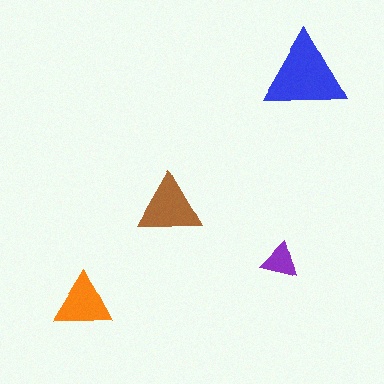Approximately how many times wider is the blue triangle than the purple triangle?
About 2 times wider.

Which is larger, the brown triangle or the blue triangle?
The blue one.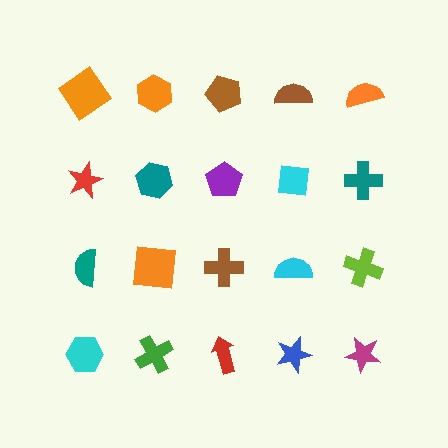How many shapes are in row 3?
5 shapes.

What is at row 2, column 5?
A teal cross.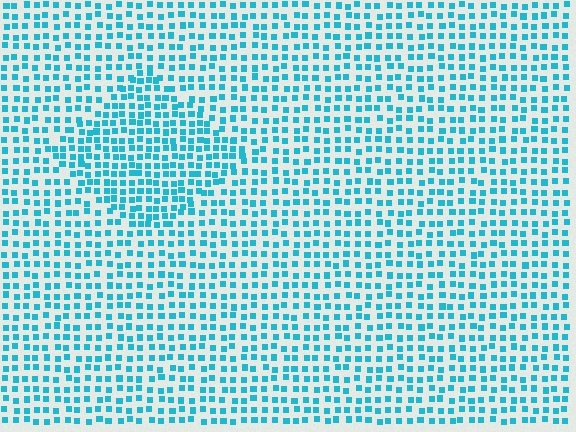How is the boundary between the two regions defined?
The boundary is defined by a change in element density (approximately 1.5x ratio). All elements are the same color, size, and shape.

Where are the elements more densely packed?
The elements are more densely packed inside the diamond boundary.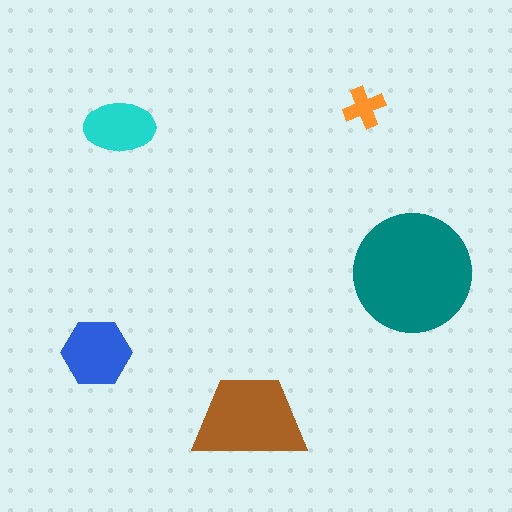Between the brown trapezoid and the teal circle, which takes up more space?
The teal circle.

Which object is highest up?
The orange cross is topmost.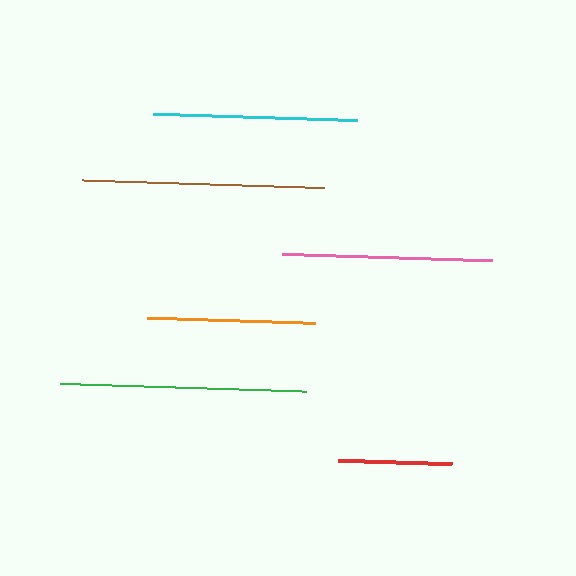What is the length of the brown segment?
The brown segment is approximately 242 pixels long.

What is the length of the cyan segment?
The cyan segment is approximately 204 pixels long.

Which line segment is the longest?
The green line is the longest at approximately 246 pixels.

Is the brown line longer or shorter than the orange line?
The brown line is longer than the orange line.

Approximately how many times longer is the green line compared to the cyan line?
The green line is approximately 1.2 times the length of the cyan line.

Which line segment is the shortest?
The red line is the shortest at approximately 114 pixels.